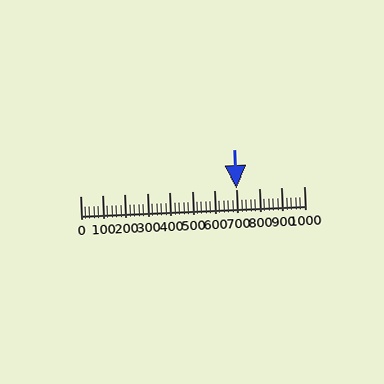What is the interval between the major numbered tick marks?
The major tick marks are spaced 100 units apart.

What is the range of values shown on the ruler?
The ruler shows values from 0 to 1000.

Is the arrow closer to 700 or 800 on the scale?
The arrow is closer to 700.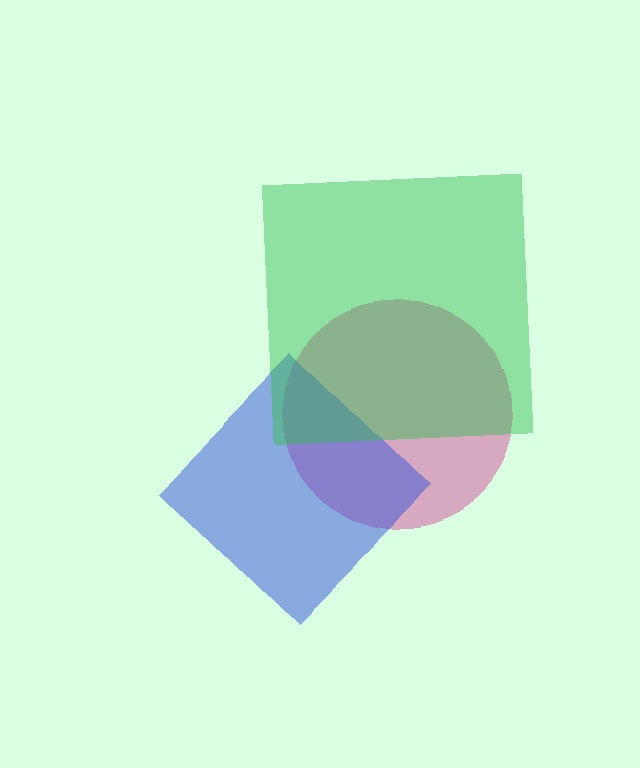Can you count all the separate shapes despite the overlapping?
Yes, there are 3 separate shapes.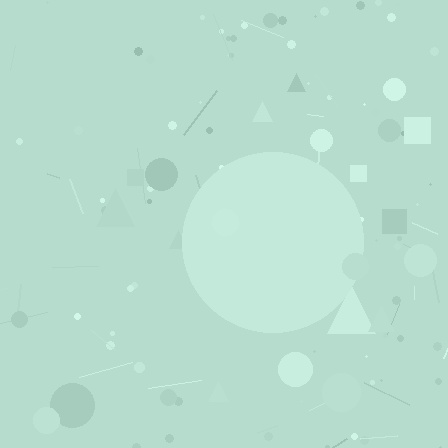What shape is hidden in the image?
A circle is hidden in the image.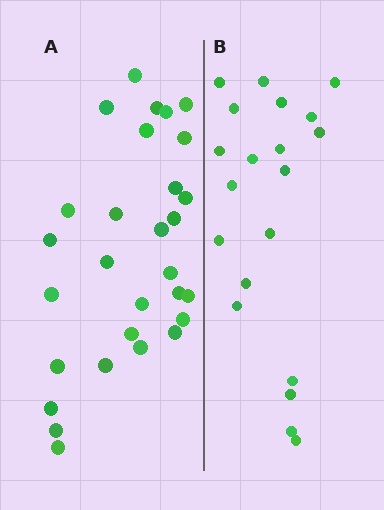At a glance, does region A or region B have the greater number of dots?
Region A (the left region) has more dots.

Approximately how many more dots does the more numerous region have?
Region A has roughly 8 or so more dots than region B.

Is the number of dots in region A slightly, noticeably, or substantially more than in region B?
Region A has substantially more. The ratio is roughly 1.4 to 1.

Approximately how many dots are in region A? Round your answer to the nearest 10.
About 30 dots. (The exact count is 29, which rounds to 30.)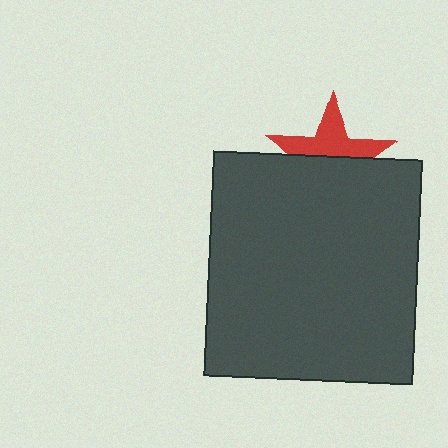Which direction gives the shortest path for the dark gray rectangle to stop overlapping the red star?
Moving down gives the shortest separation.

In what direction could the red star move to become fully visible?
The red star could move up. That would shift it out from behind the dark gray rectangle entirely.